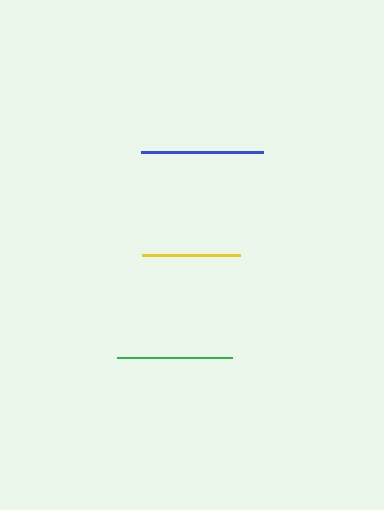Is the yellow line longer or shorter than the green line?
The green line is longer than the yellow line.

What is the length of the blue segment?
The blue segment is approximately 122 pixels long.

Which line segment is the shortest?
The yellow line is the shortest at approximately 97 pixels.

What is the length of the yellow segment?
The yellow segment is approximately 97 pixels long.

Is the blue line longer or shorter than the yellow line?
The blue line is longer than the yellow line.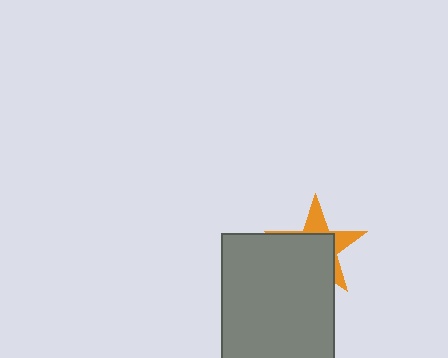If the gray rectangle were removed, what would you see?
You would see the complete orange star.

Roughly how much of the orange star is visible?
A small part of it is visible (roughly 36%).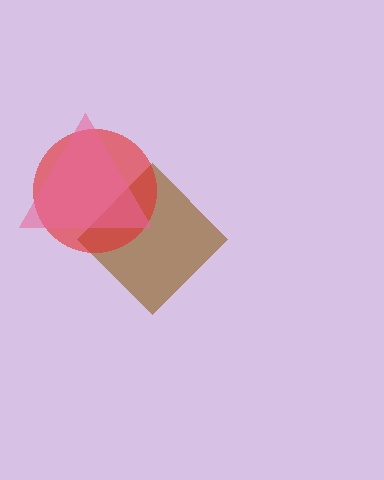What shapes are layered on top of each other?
The layered shapes are: a brown diamond, a red circle, a pink triangle.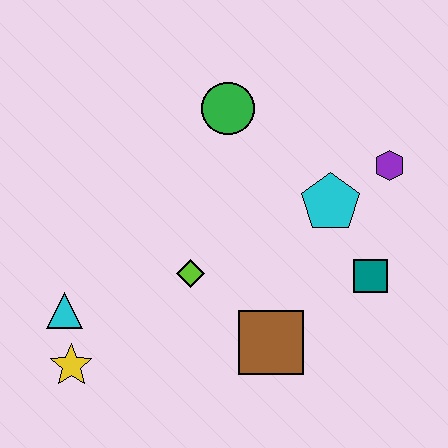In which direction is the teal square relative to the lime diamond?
The teal square is to the right of the lime diamond.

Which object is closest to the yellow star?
The cyan triangle is closest to the yellow star.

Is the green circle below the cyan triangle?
No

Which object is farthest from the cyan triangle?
The purple hexagon is farthest from the cyan triangle.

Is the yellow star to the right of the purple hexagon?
No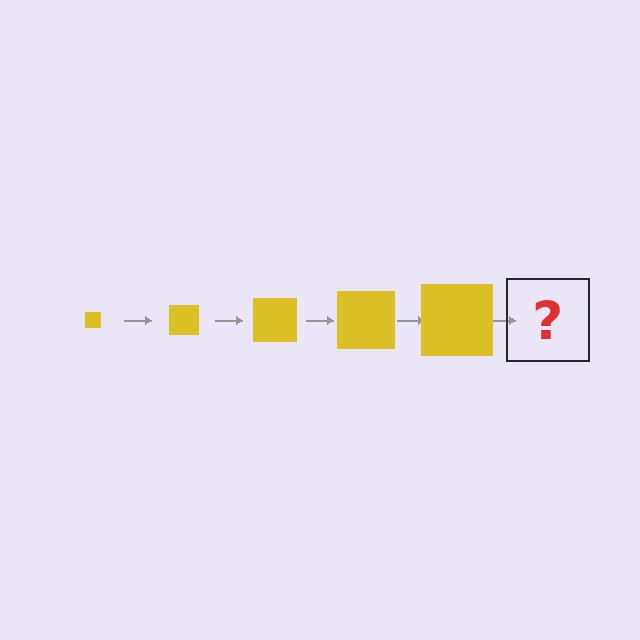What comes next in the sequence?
The next element should be a yellow square, larger than the previous one.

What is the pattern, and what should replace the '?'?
The pattern is that the square gets progressively larger each step. The '?' should be a yellow square, larger than the previous one.